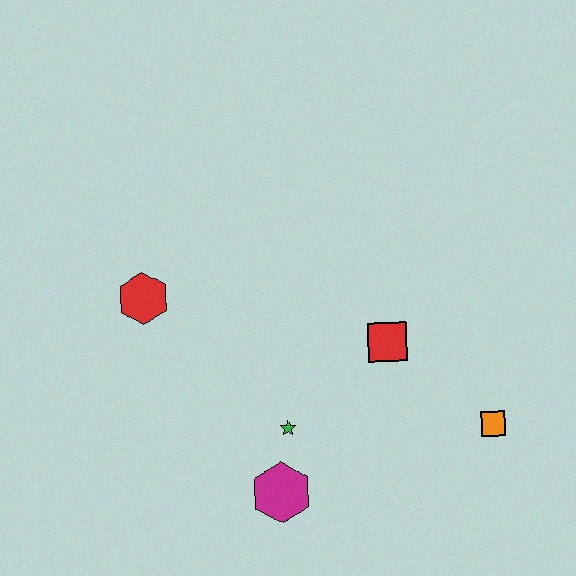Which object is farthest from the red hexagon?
The orange square is farthest from the red hexagon.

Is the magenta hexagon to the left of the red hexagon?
No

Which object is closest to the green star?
The magenta hexagon is closest to the green star.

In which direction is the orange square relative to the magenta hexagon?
The orange square is to the right of the magenta hexagon.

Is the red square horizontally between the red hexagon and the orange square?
Yes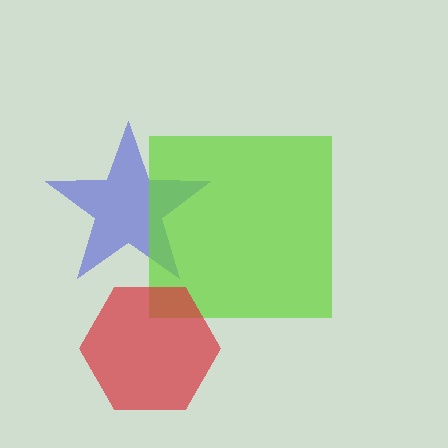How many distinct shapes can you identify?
There are 3 distinct shapes: a blue star, a lime square, a red hexagon.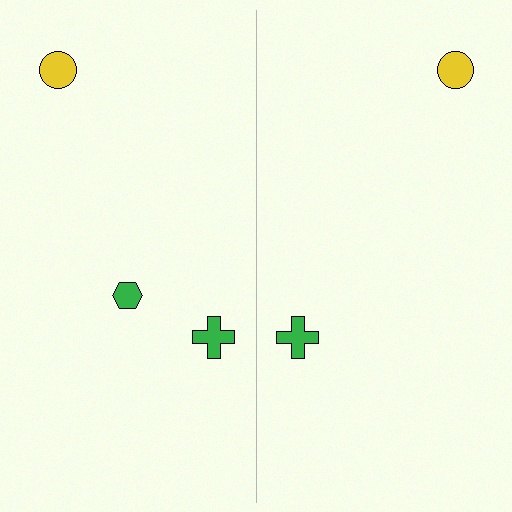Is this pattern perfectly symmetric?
No, the pattern is not perfectly symmetric. A green hexagon is missing from the right side.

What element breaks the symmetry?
A green hexagon is missing from the right side.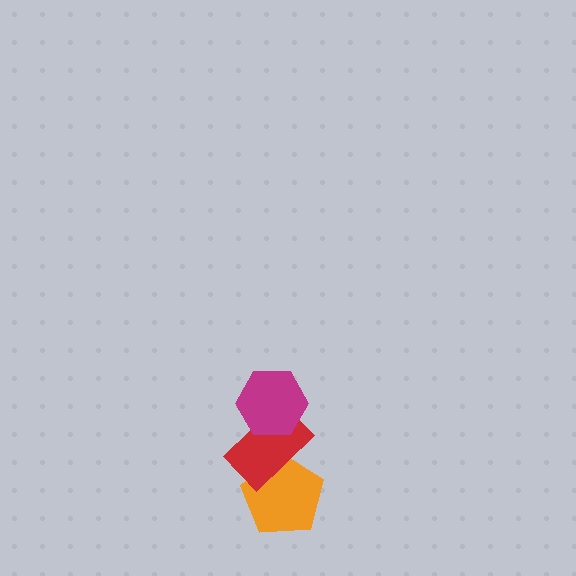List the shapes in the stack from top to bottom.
From top to bottom: the magenta hexagon, the red rectangle, the orange pentagon.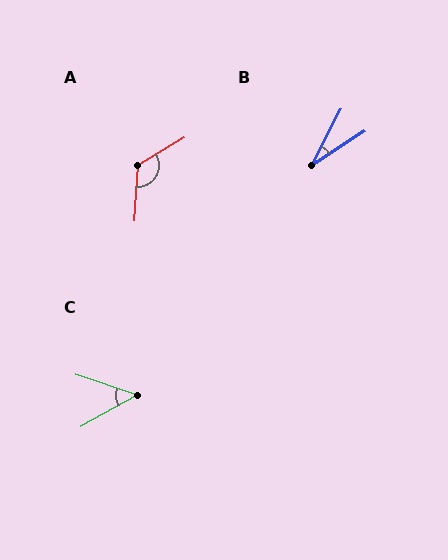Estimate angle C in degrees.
Approximately 48 degrees.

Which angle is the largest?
A, at approximately 125 degrees.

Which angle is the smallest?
B, at approximately 30 degrees.